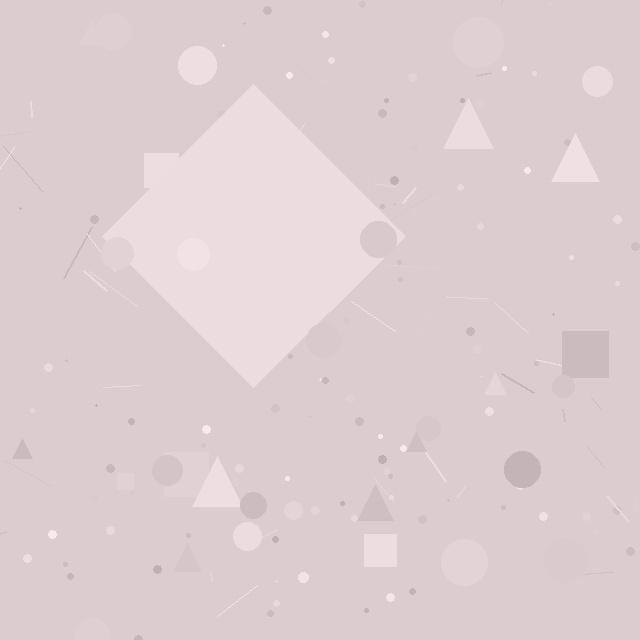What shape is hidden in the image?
A diamond is hidden in the image.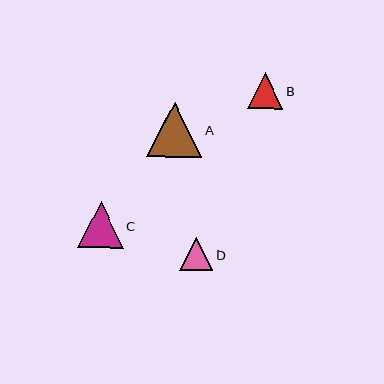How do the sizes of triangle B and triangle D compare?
Triangle B and triangle D are approximately the same size.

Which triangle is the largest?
Triangle A is the largest with a size of approximately 55 pixels.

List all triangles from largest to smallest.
From largest to smallest: A, C, B, D.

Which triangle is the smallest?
Triangle D is the smallest with a size of approximately 33 pixels.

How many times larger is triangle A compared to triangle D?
Triangle A is approximately 1.7 times the size of triangle D.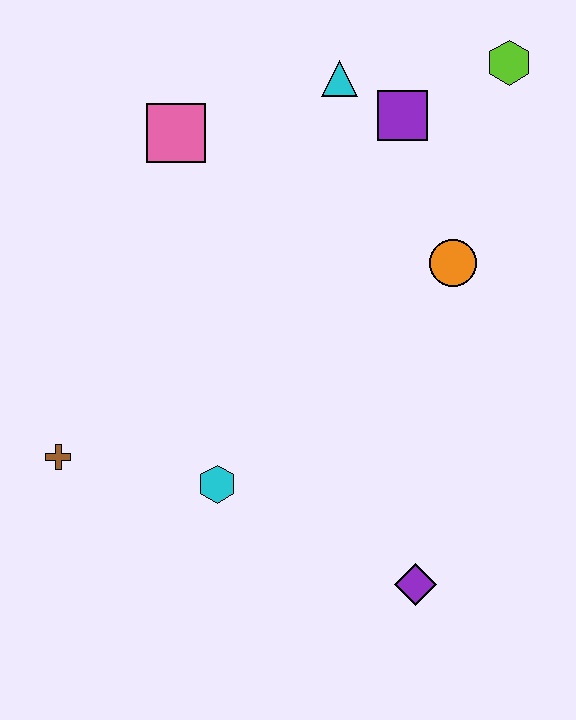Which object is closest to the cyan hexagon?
The brown cross is closest to the cyan hexagon.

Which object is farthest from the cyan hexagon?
The lime hexagon is farthest from the cyan hexagon.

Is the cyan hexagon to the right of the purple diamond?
No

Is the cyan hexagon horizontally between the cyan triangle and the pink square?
Yes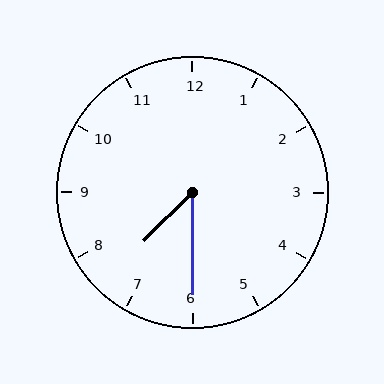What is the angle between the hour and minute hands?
Approximately 45 degrees.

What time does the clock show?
7:30.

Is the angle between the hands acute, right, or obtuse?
It is acute.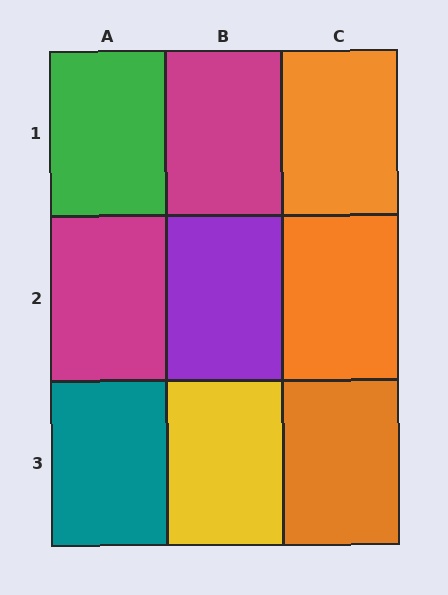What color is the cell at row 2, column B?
Purple.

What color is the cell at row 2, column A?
Magenta.